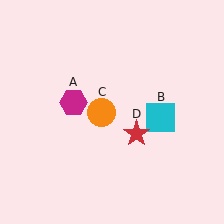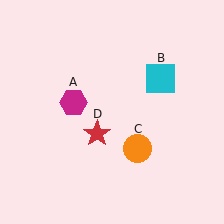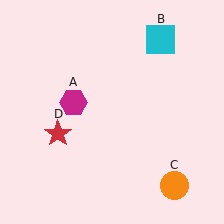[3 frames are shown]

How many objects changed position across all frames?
3 objects changed position: cyan square (object B), orange circle (object C), red star (object D).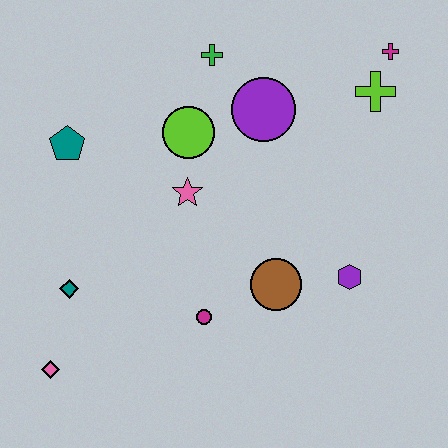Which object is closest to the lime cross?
The magenta cross is closest to the lime cross.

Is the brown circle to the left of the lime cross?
Yes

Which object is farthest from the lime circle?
The pink diamond is farthest from the lime circle.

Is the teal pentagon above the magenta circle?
Yes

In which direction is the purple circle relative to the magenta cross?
The purple circle is to the left of the magenta cross.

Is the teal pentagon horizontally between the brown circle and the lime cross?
No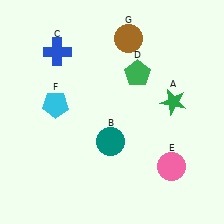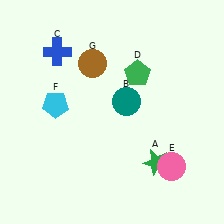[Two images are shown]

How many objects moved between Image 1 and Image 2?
3 objects moved between the two images.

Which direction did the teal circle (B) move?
The teal circle (B) moved up.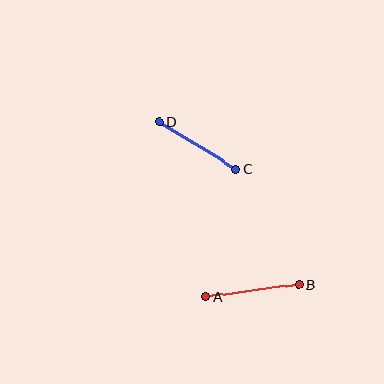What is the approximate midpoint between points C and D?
The midpoint is at approximately (198, 145) pixels.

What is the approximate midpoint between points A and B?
The midpoint is at approximately (252, 291) pixels.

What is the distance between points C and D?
The distance is approximately 90 pixels.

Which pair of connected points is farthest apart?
Points A and B are farthest apart.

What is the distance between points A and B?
The distance is approximately 94 pixels.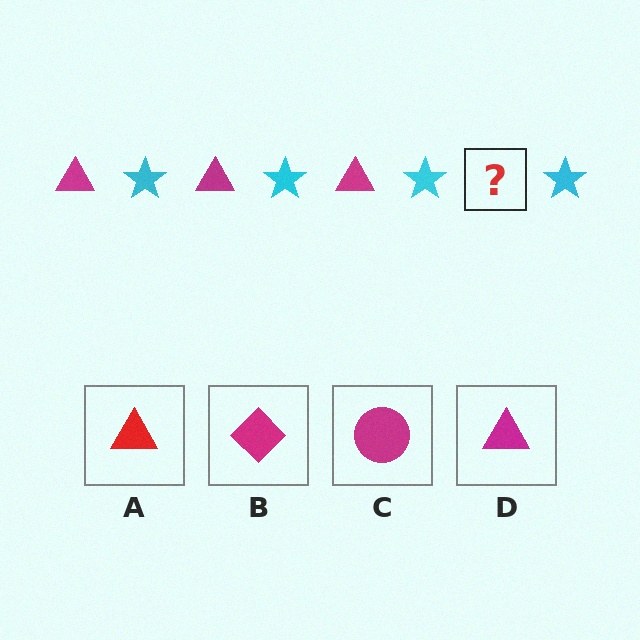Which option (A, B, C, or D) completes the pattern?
D.